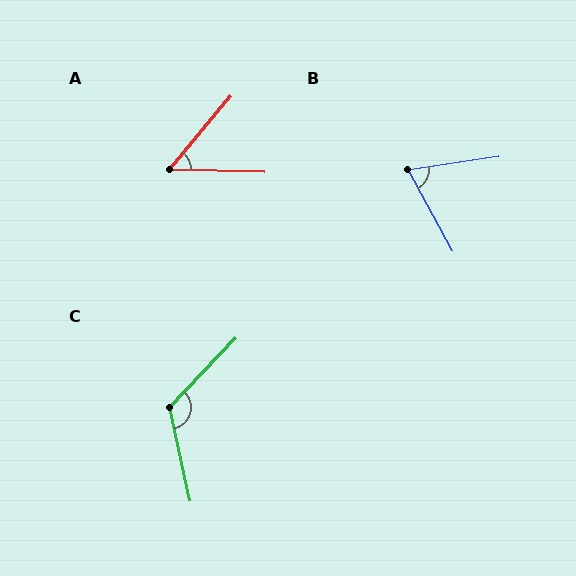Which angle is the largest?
C, at approximately 124 degrees.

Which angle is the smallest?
A, at approximately 52 degrees.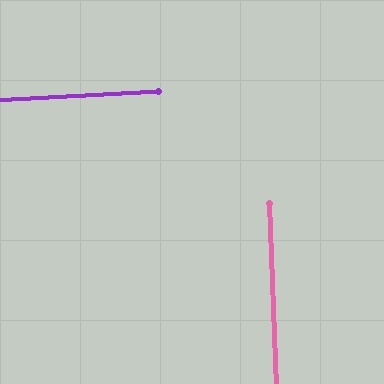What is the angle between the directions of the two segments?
Approximately 89 degrees.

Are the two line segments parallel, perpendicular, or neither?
Perpendicular — they meet at approximately 89°.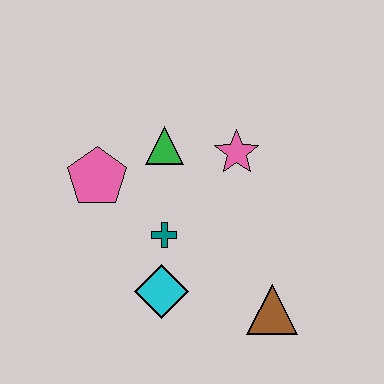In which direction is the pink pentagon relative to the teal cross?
The pink pentagon is to the left of the teal cross.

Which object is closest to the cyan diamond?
The teal cross is closest to the cyan diamond.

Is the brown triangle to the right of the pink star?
Yes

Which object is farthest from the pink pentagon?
The brown triangle is farthest from the pink pentagon.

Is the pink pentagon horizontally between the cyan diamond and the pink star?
No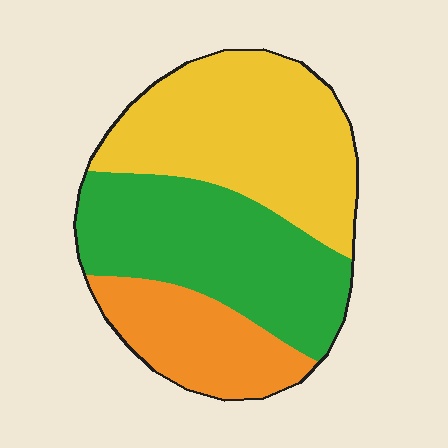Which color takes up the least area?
Orange, at roughly 20%.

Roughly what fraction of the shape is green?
Green takes up about three eighths (3/8) of the shape.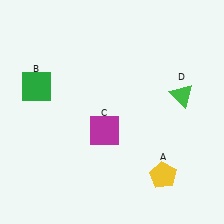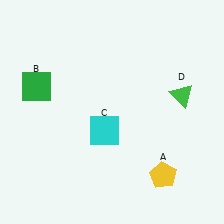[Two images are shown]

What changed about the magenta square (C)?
In Image 1, C is magenta. In Image 2, it changed to cyan.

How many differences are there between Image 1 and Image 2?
There is 1 difference between the two images.